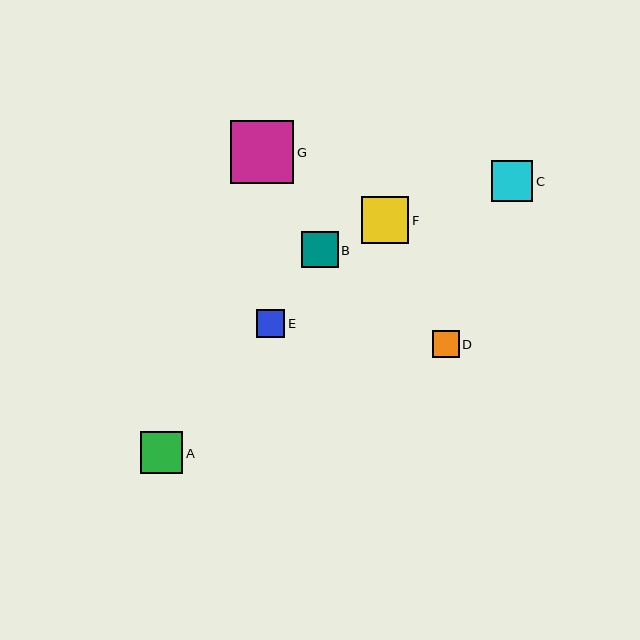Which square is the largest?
Square G is the largest with a size of approximately 64 pixels.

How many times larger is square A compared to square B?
Square A is approximately 1.2 times the size of square B.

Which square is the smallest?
Square D is the smallest with a size of approximately 27 pixels.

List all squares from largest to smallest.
From largest to smallest: G, F, A, C, B, E, D.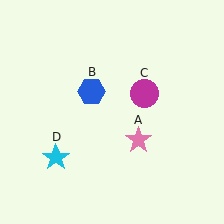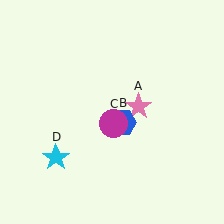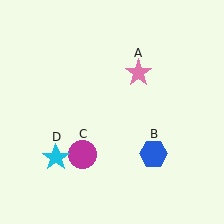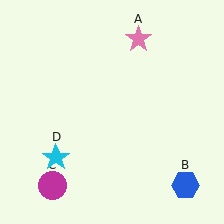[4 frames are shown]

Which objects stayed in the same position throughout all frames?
Cyan star (object D) remained stationary.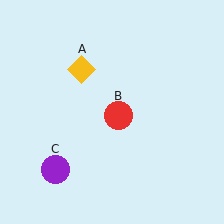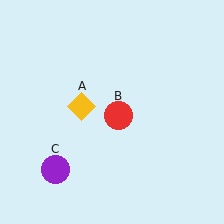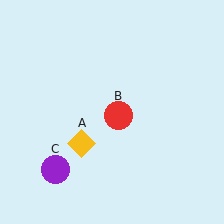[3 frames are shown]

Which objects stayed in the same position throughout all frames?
Red circle (object B) and purple circle (object C) remained stationary.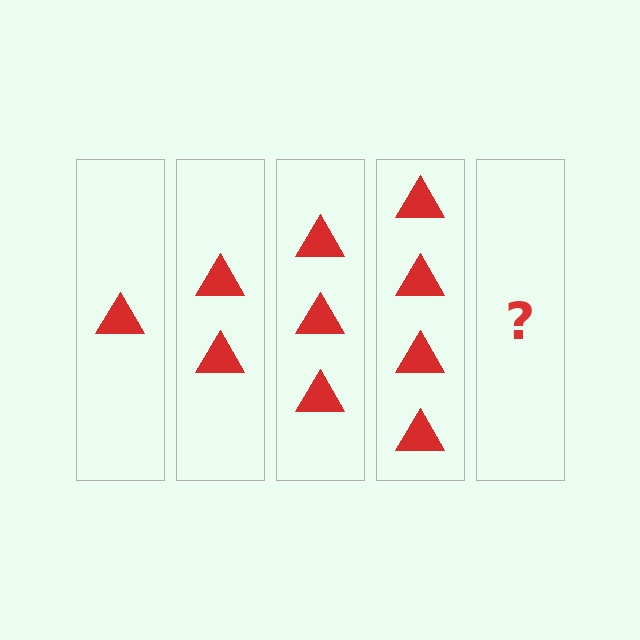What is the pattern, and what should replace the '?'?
The pattern is that each step adds one more triangle. The '?' should be 5 triangles.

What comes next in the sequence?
The next element should be 5 triangles.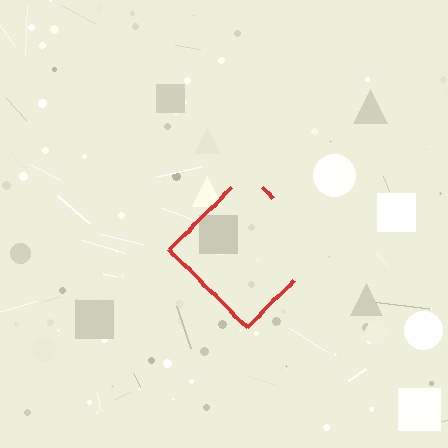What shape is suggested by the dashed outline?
The dashed outline suggests a diamond.